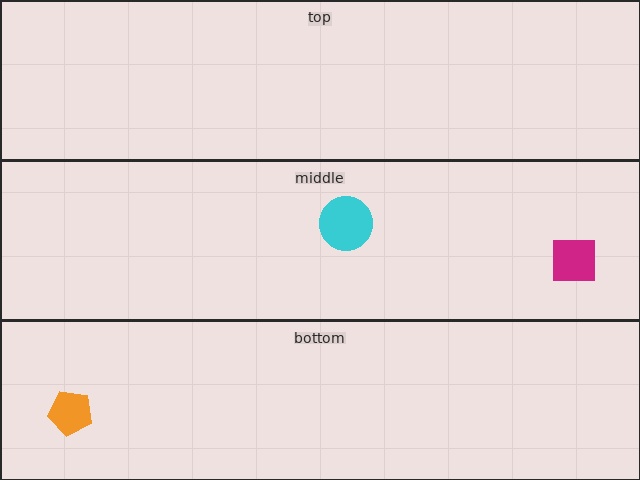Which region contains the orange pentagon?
The bottom region.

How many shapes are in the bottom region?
1.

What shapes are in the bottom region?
The orange pentagon.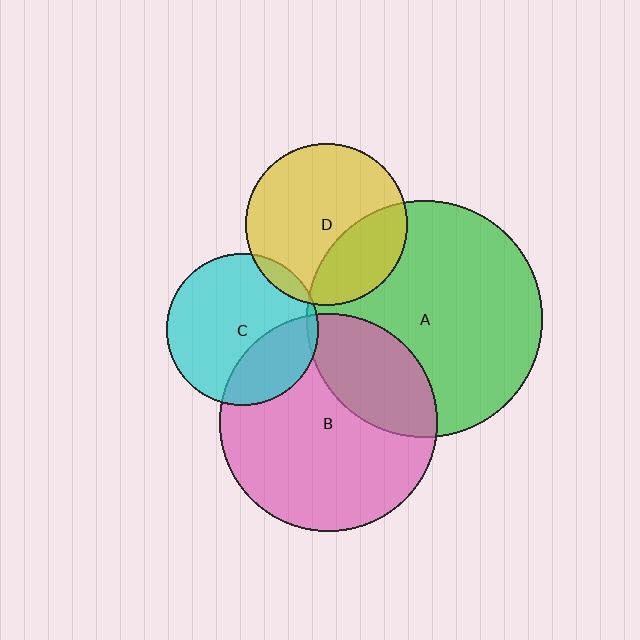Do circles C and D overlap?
Yes.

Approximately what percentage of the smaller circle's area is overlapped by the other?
Approximately 5%.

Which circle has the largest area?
Circle A (green).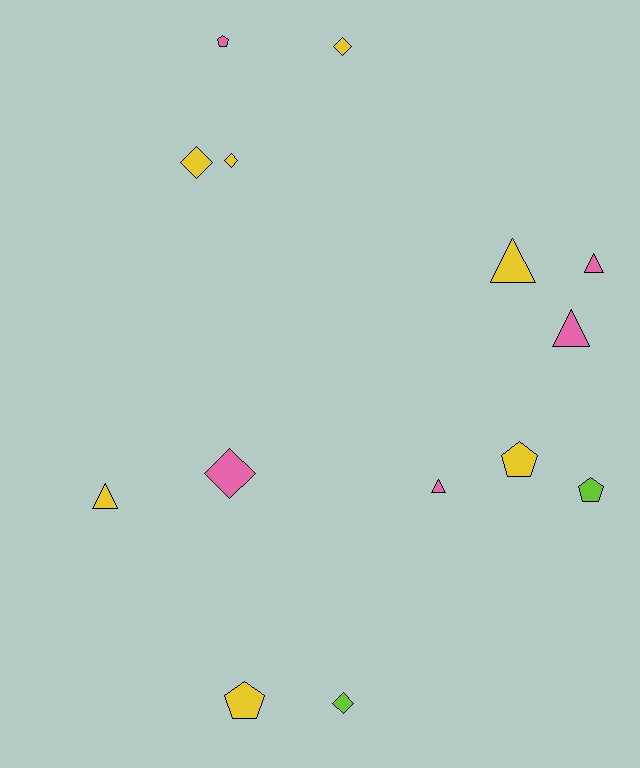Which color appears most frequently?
Yellow, with 7 objects.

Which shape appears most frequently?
Triangle, with 5 objects.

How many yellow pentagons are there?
There are 2 yellow pentagons.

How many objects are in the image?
There are 14 objects.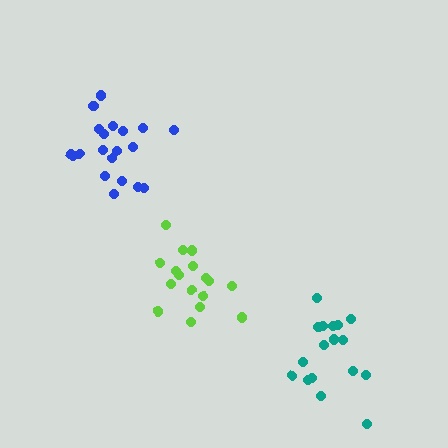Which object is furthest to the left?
The blue cluster is leftmost.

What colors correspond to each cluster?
The clusters are colored: blue, teal, lime.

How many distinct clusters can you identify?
There are 3 distinct clusters.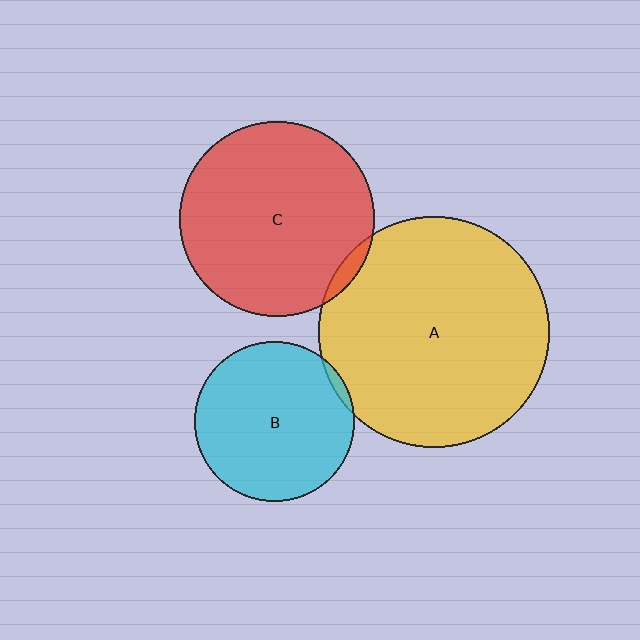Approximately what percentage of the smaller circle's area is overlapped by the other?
Approximately 5%.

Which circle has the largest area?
Circle A (yellow).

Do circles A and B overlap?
Yes.